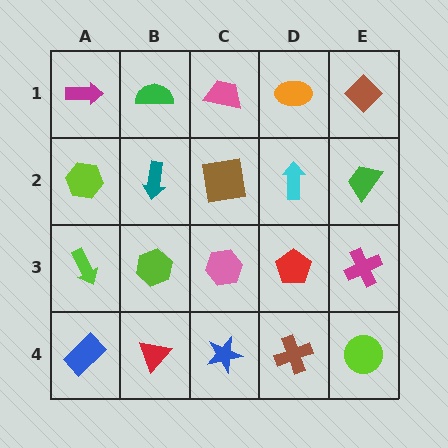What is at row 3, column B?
A lime hexagon.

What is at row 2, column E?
A green trapezoid.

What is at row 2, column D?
A cyan arrow.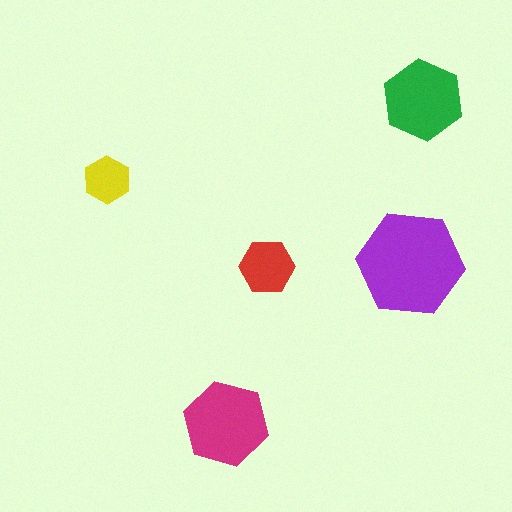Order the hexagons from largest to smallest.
the purple one, the magenta one, the green one, the red one, the yellow one.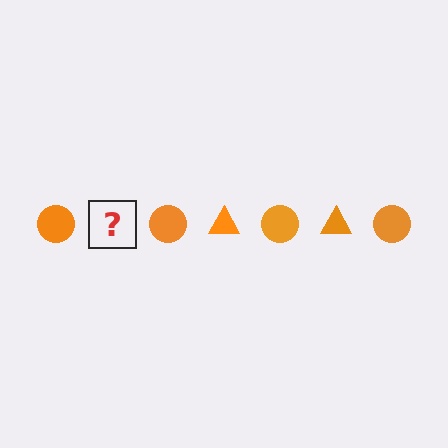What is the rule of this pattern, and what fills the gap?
The rule is that the pattern cycles through circle, triangle shapes in orange. The gap should be filled with an orange triangle.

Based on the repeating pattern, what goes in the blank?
The blank should be an orange triangle.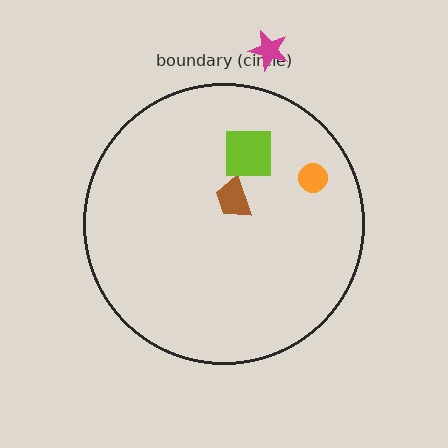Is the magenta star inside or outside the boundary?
Outside.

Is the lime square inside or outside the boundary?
Inside.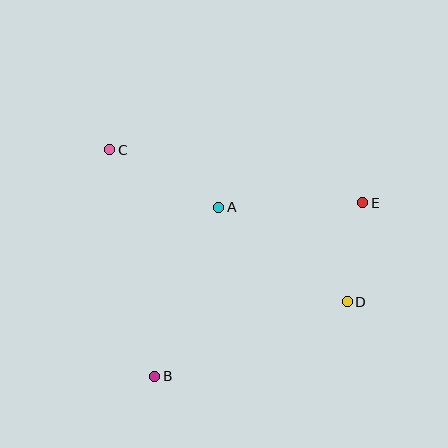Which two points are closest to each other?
Points D and E are closest to each other.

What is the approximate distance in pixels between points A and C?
The distance between A and C is approximately 123 pixels.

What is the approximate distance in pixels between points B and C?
The distance between B and C is approximately 231 pixels.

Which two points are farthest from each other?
Points C and D are farthest from each other.